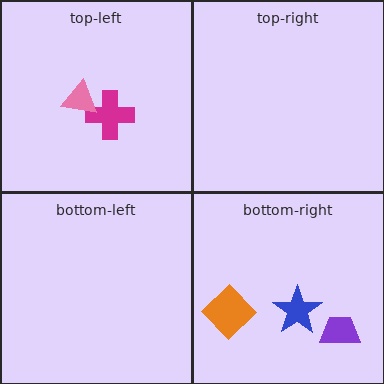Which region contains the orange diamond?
The bottom-right region.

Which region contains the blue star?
The bottom-right region.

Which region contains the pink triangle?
The top-left region.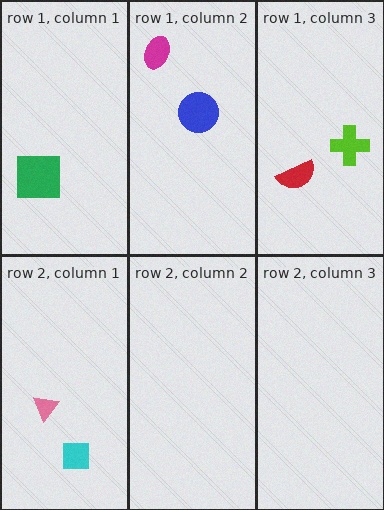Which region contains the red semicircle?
The row 1, column 3 region.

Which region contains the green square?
The row 1, column 1 region.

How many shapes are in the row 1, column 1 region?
1.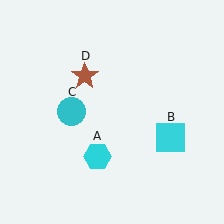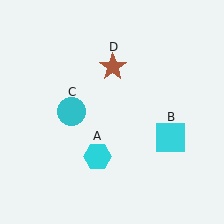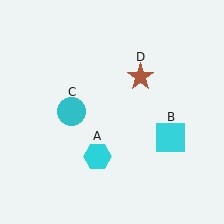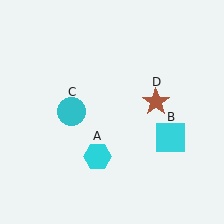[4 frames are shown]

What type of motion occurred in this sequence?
The brown star (object D) rotated clockwise around the center of the scene.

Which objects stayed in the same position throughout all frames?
Cyan hexagon (object A) and cyan square (object B) and cyan circle (object C) remained stationary.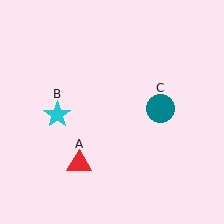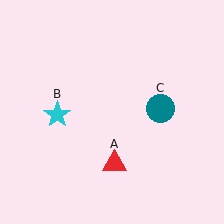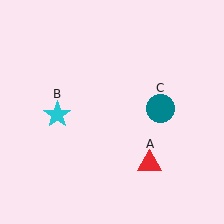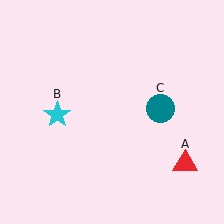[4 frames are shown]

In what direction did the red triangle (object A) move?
The red triangle (object A) moved right.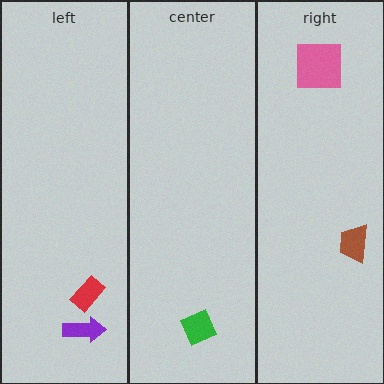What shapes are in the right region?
The brown trapezoid, the pink square.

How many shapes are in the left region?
2.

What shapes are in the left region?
The purple arrow, the red rectangle.